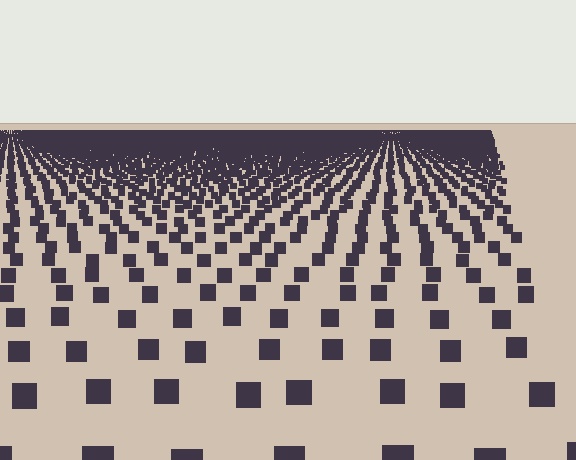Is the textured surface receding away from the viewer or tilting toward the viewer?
The surface is receding away from the viewer. Texture elements get smaller and denser toward the top.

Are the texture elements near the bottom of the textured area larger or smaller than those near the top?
Larger. Near the bottom, elements are closer to the viewer and appear at a bigger on-screen size.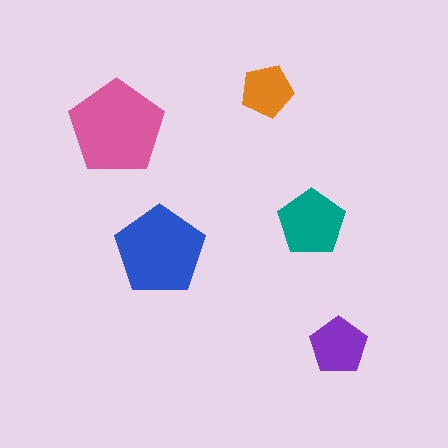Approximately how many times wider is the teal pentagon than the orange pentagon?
About 1.5 times wider.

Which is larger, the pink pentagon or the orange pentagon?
The pink one.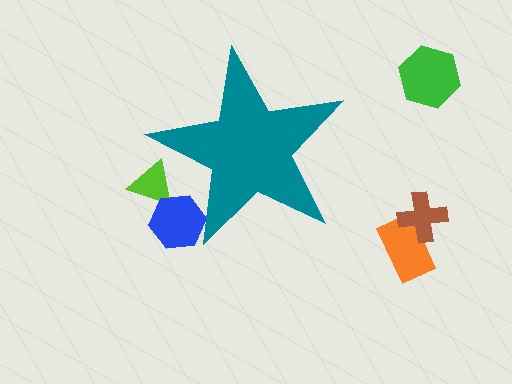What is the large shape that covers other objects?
A teal star.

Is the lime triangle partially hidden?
Yes, the lime triangle is partially hidden behind the teal star.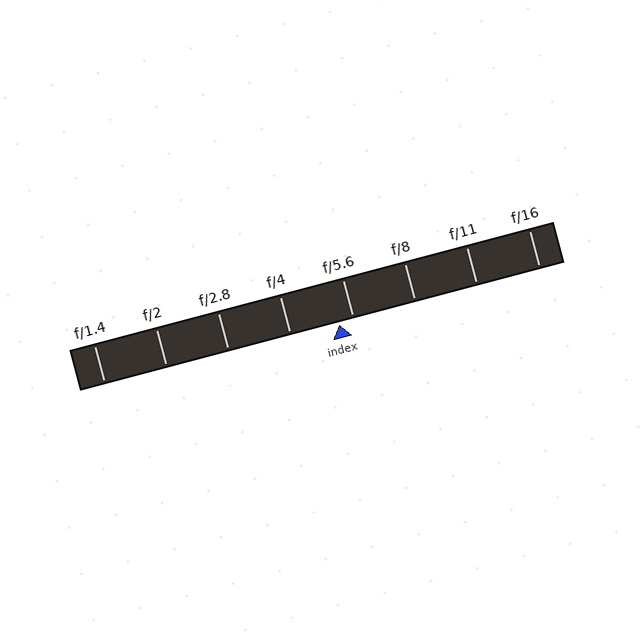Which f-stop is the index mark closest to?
The index mark is closest to f/5.6.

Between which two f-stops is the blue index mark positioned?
The index mark is between f/4 and f/5.6.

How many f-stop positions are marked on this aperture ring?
There are 8 f-stop positions marked.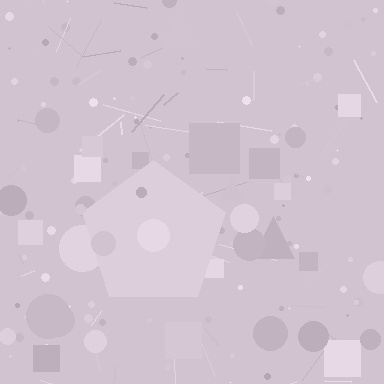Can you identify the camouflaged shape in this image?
The camouflaged shape is a pentagon.